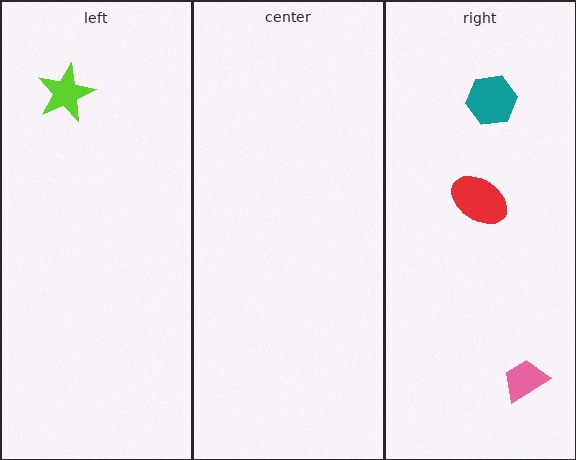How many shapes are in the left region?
1.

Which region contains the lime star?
The left region.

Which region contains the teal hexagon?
The right region.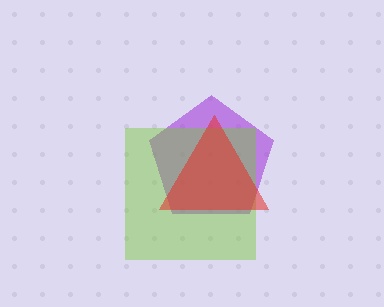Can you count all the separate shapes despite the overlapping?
Yes, there are 3 separate shapes.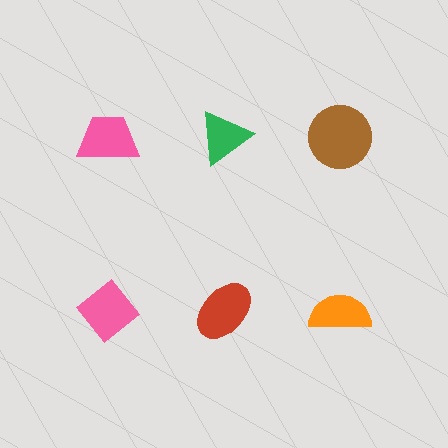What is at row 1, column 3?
A brown circle.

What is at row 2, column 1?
A pink diamond.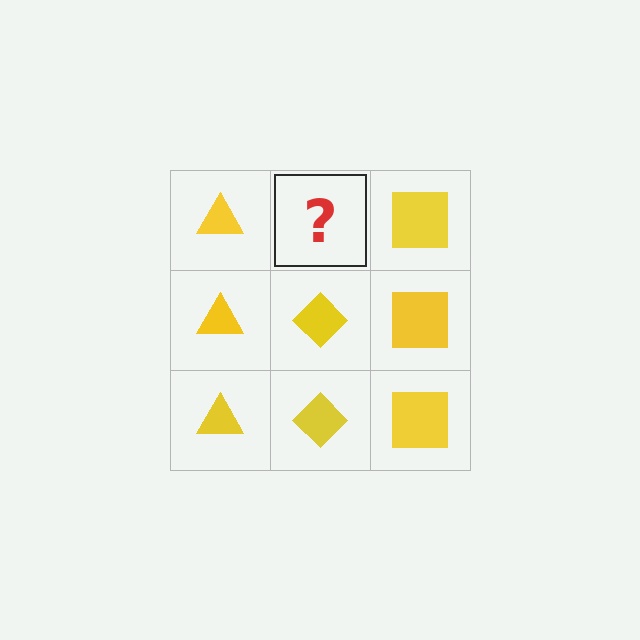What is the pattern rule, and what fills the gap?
The rule is that each column has a consistent shape. The gap should be filled with a yellow diamond.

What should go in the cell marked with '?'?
The missing cell should contain a yellow diamond.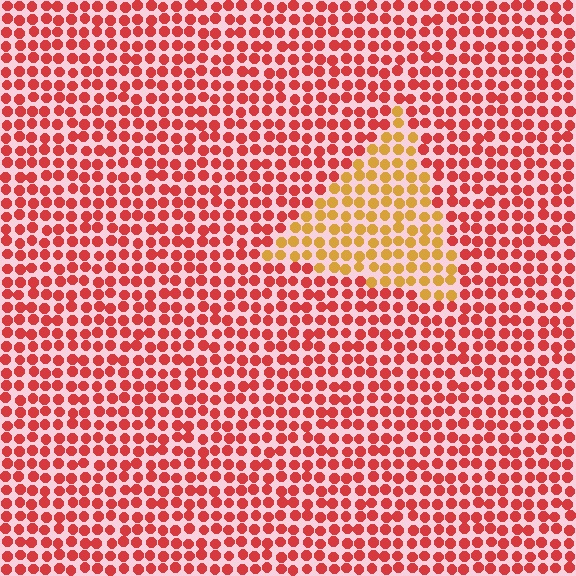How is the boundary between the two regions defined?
The boundary is defined purely by a slight shift in hue (about 42 degrees). Spacing, size, and orientation are identical on both sides.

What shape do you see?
I see a triangle.